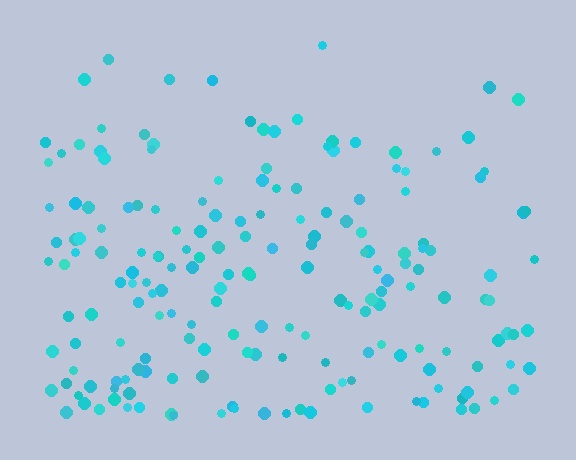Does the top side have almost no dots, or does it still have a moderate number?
Still a moderate number, just noticeably fewer than the bottom.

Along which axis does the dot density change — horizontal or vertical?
Vertical.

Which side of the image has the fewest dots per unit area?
The top.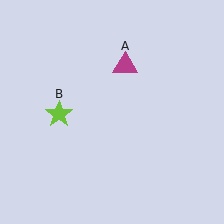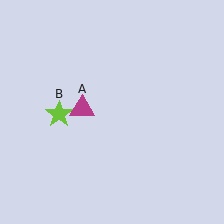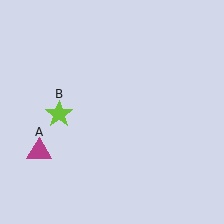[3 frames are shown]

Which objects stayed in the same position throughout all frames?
Lime star (object B) remained stationary.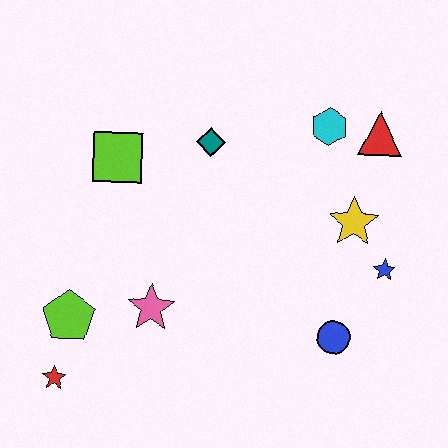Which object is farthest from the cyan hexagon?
The red star is farthest from the cyan hexagon.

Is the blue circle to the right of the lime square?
Yes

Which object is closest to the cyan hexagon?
The red triangle is closest to the cyan hexagon.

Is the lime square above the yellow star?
Yes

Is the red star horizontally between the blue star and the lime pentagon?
No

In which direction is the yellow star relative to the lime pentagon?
The yellow star is to the right of the lime pentagon.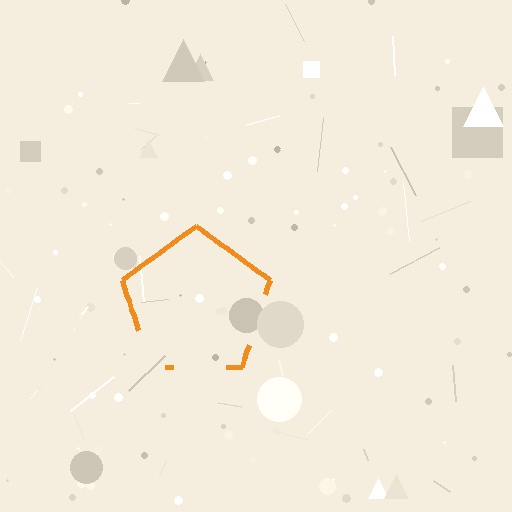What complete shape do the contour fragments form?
The contour fragments form a pentagon.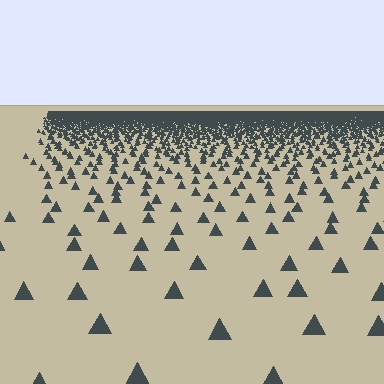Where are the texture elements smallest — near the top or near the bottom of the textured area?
Near the top.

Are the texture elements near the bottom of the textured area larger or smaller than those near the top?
Larger. Near the bottom, elements are closer to the viewer and appear at a bigger on-screen size.